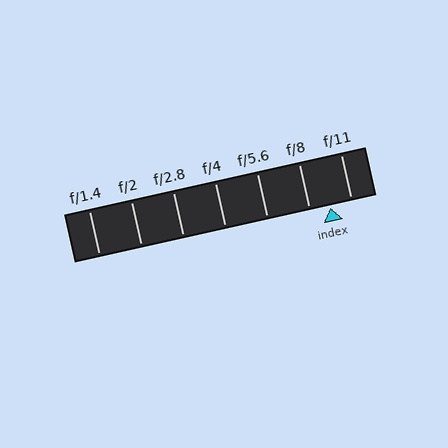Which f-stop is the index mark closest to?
The index mark is closest to f/8.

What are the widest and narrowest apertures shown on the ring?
The widest aperture shown is f/1.4 and the narrowest is f/11.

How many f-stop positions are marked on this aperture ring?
There are 7 f-stop positions marked.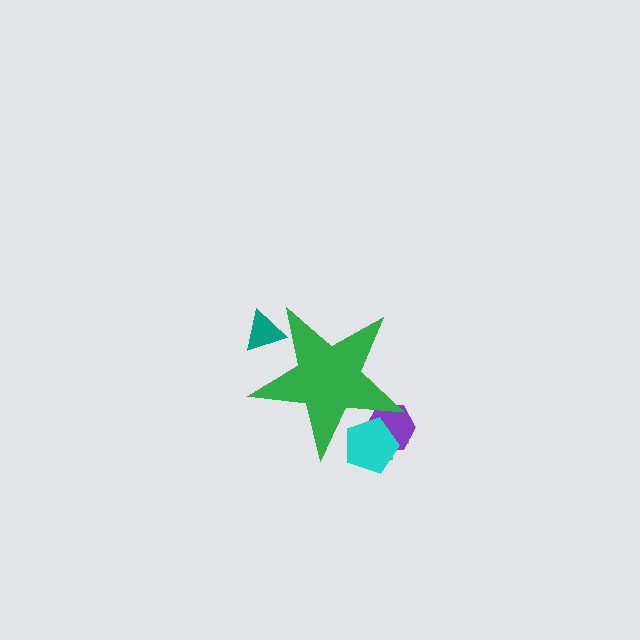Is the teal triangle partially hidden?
Yes, the teal triangle is partially hidden behind the green star.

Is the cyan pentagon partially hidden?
Yes, the cyan pentagon is partially hidden behind the green star.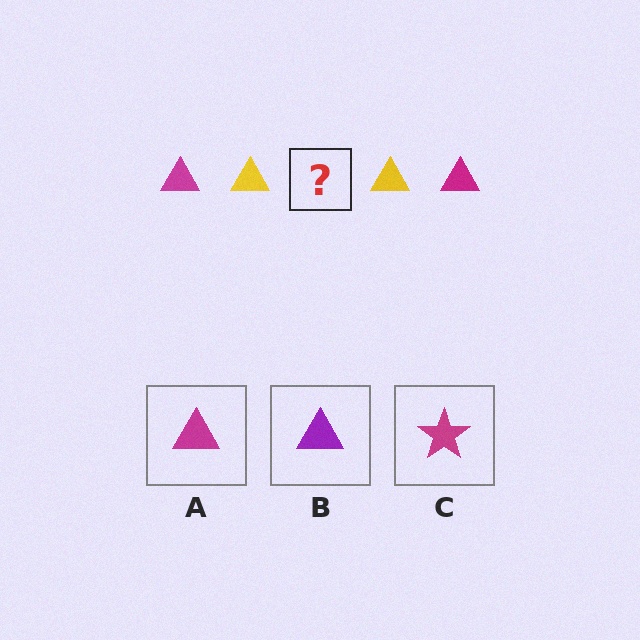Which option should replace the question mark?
Option A.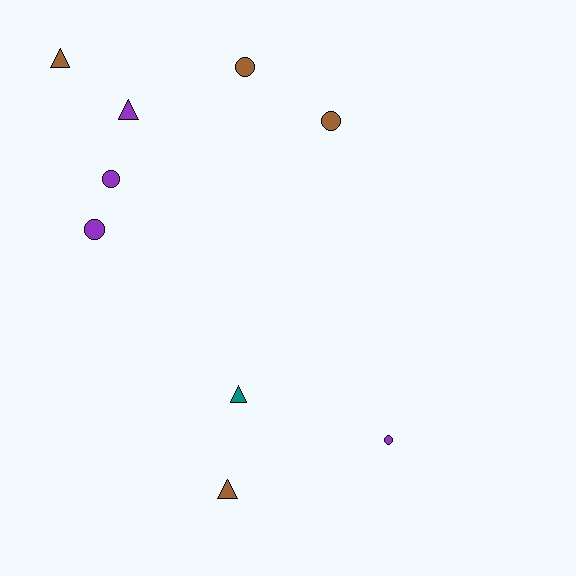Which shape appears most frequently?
Circle, with 5 objects.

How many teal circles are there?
There are no teal circles.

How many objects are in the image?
There are 9 objects.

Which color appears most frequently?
Purple, with 4 objects.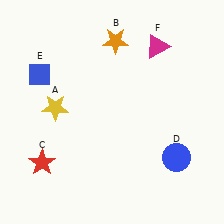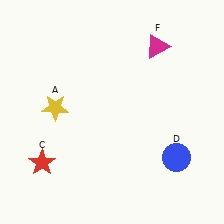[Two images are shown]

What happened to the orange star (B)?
The orange star (B) was removed in Image 2. It was in the top-right area of Image 1.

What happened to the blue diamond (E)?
The blue diamond (E) was removed in Image 2. It was in the top-left area of Image 1.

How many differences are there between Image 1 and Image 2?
There are 2 differences between the two images.